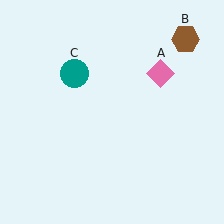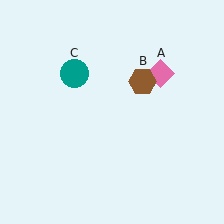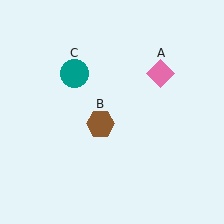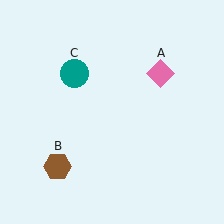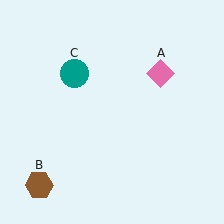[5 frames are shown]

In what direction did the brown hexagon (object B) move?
The brown hexagon (object B) moved down and to the left.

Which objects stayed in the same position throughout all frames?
Pink diamond (object A) and teal circle (object C) remained stationary.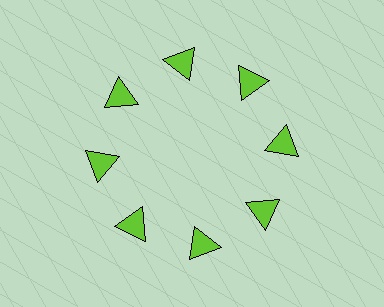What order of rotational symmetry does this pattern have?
This pattern has 8-fold rotational symmetry.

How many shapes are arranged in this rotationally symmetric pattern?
There are 8 shapes, arranged in 8 groups of 1.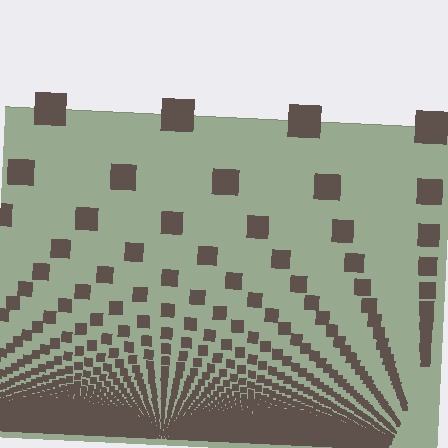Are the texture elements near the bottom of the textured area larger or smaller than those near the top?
Smaller. The gradient is inverted — elements near the bottom are smaller and denser.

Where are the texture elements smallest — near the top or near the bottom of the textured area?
Near the bottom.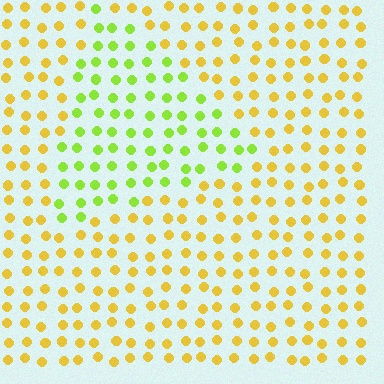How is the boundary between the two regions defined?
The boundary is defined purely by a slight shift in hue (about 43 degrees). Spacing, size, and orientation are identical on both sides.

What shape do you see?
I see a triangle.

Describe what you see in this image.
The image is filled with small yellow elements in a uniform arrangement. A triangle-shaped region is visible where the elements are tinted to a slightly different hue, forming a subtle color boundary.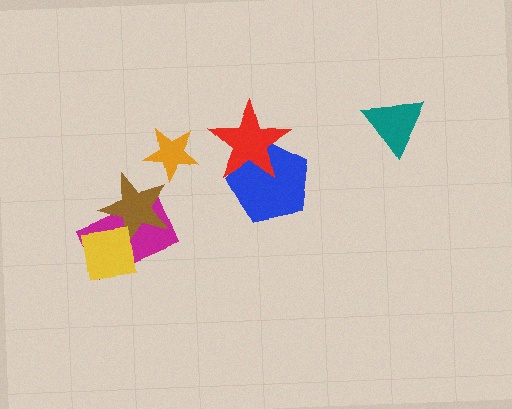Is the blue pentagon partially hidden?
Yes, it is partially covered by another shape.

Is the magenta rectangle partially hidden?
Yes, it is partially covered by another shape.